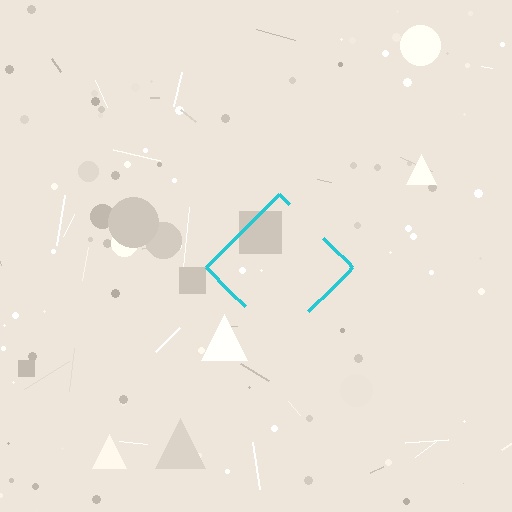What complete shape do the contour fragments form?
The contour fragments form a diamond.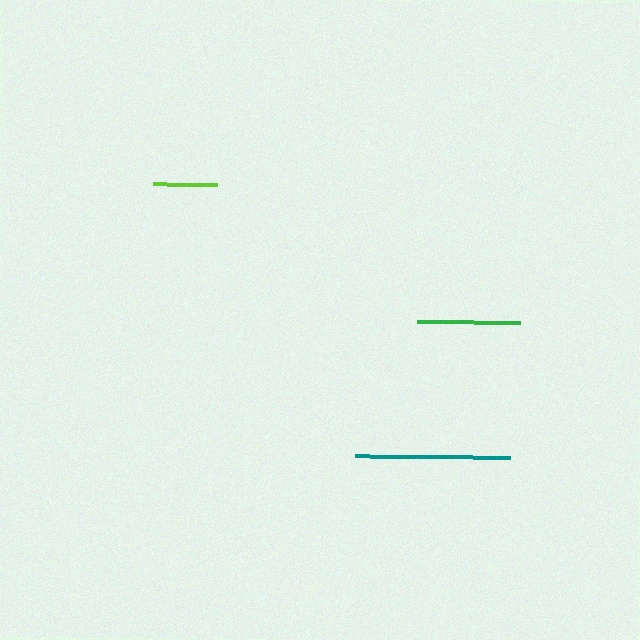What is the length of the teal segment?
The teal segment is approximately 155 pixels long.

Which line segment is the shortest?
The lime line is the shortest at approximately 64 pixels.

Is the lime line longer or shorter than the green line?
The green line is longer than the lime line.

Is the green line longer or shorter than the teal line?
The teal line is longer than the green line.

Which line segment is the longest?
The teal line is the longest at approximately 155 pixels.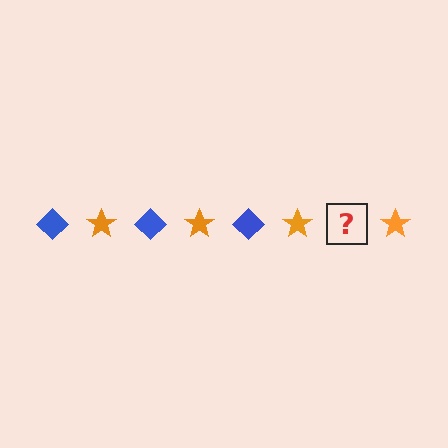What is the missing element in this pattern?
The missing element is a blue diamond.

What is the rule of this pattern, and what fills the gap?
The rule is that the pattern alternates between blue diamond and orange star. The gap should be filled with a blue diamond.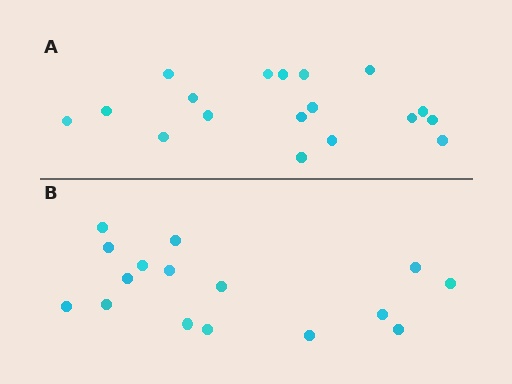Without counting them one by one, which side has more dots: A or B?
Region A (the top region) has more dots.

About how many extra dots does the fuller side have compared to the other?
Region A has just a few more — roughly 2 or 3 more dots than region B.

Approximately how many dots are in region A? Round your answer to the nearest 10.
About 20 dots. (The exact count is 18, which rounds to 20.)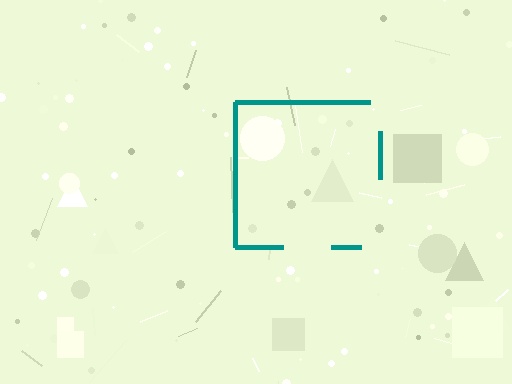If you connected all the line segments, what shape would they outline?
They would outline a square.